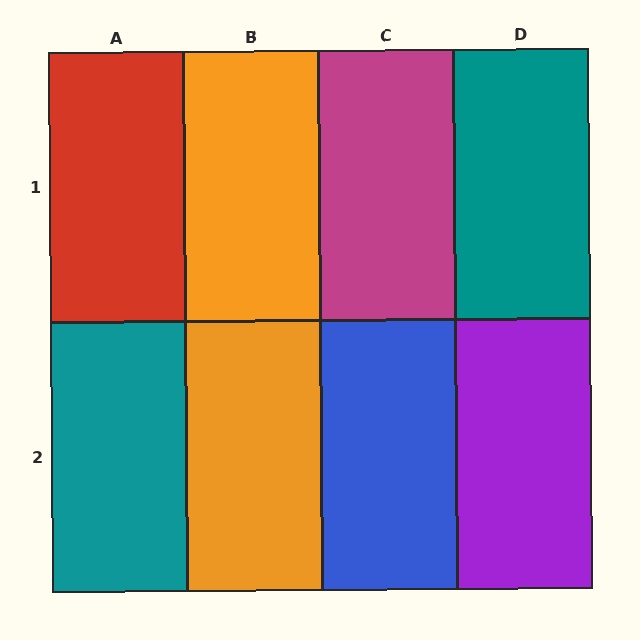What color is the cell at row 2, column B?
Orange.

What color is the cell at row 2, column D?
Purple.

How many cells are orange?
2 cells are orange.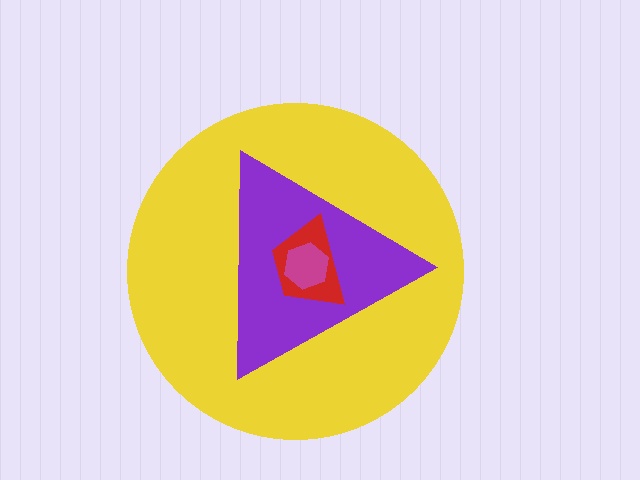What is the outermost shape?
The yellow circle.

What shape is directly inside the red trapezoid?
The magenta hexagon.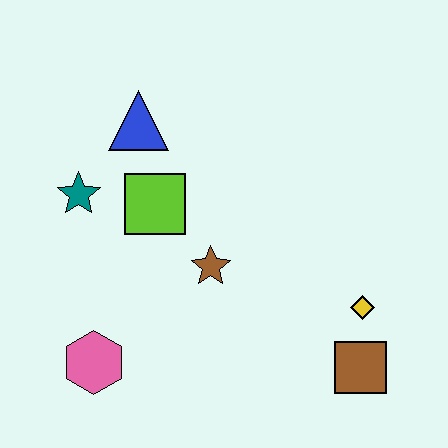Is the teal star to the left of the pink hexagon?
Yes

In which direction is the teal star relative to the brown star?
The teal star is to the left of the brown star.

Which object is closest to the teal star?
The lime square is closest to the teal star.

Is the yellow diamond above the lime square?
No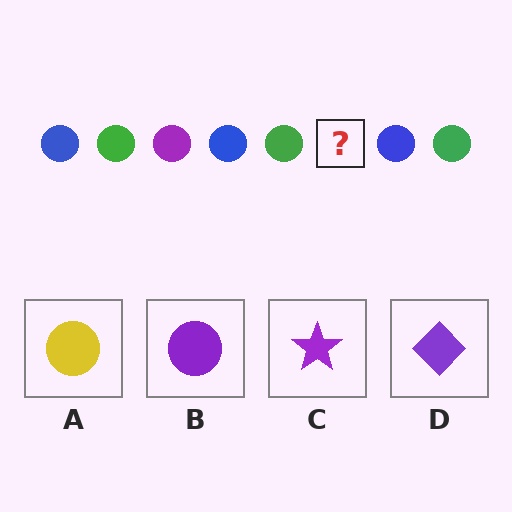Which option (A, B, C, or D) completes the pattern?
B.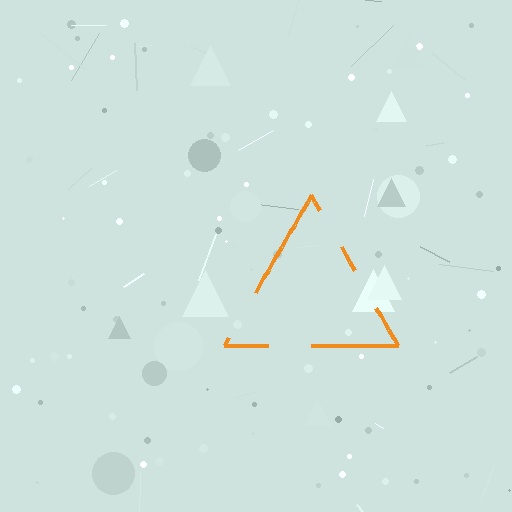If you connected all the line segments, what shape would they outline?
They would outline a triangle.